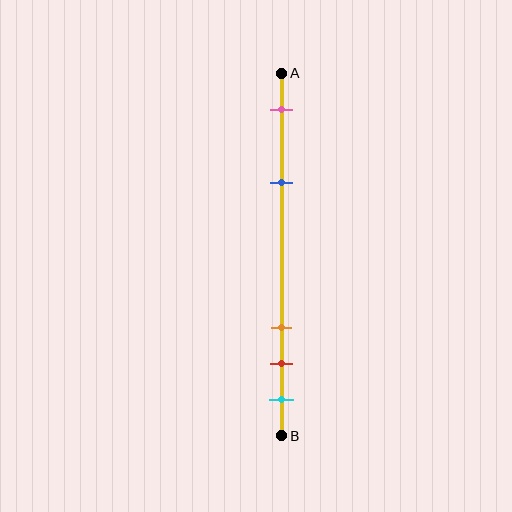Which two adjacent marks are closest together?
The red and cyan marks are the closest adjacent pair.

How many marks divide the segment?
There are 5 marks dividing the segment.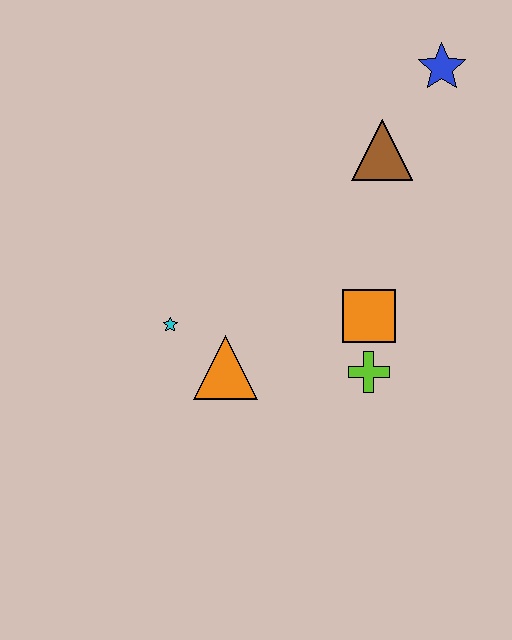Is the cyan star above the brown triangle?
No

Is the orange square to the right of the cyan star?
Yes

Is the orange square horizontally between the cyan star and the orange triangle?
No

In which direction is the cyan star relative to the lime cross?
The cyan star is to the left of the lime cross.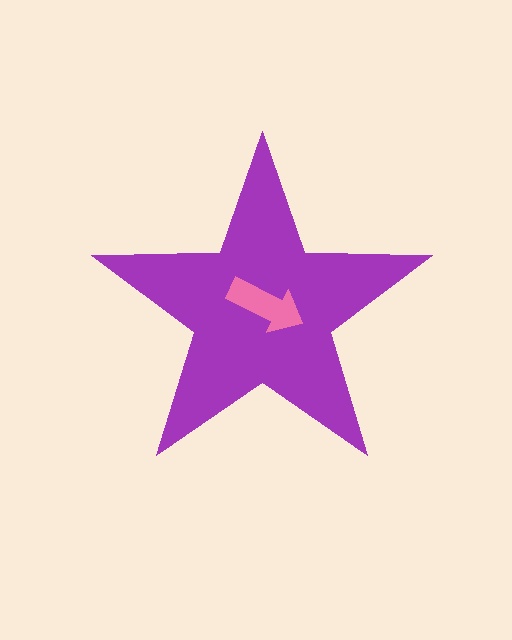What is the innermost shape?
The pink arrow.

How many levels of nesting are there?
2.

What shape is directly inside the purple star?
The pink arrow.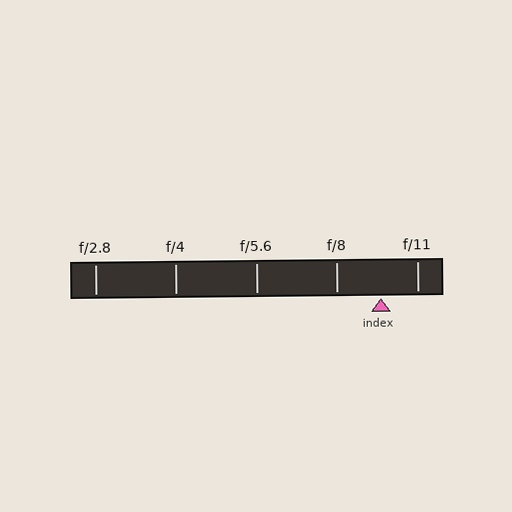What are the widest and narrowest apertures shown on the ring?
The widest aperture shown is f/2.8 and the narrowest is f/11.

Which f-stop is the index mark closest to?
The index mark is closest to f/11.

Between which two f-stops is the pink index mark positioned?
The index mark is between f/8 and f/11.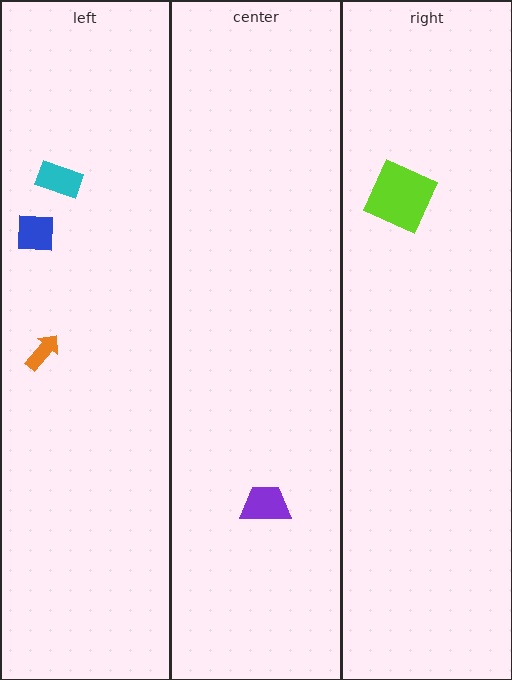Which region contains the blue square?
The left region.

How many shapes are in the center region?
1.